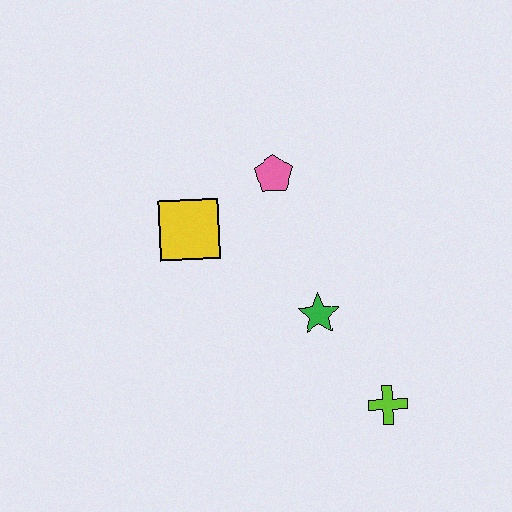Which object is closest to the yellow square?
The pink pentagon is closest to the yellow square.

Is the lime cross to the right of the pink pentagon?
Yes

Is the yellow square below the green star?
No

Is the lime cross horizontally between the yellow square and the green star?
No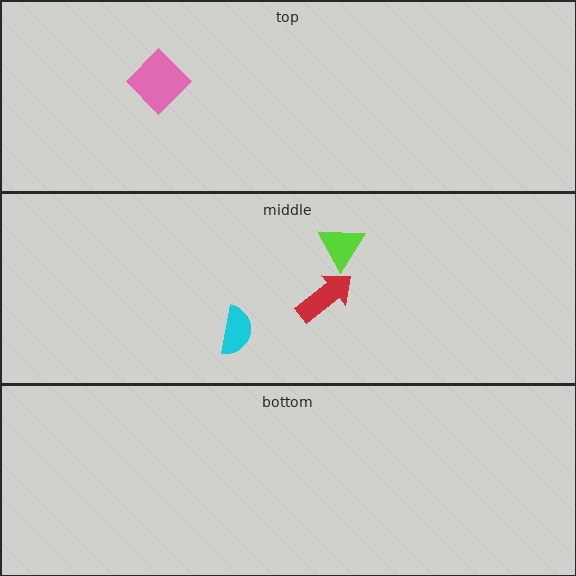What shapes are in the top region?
The pink diamond.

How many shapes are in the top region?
1.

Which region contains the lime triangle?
The middle region.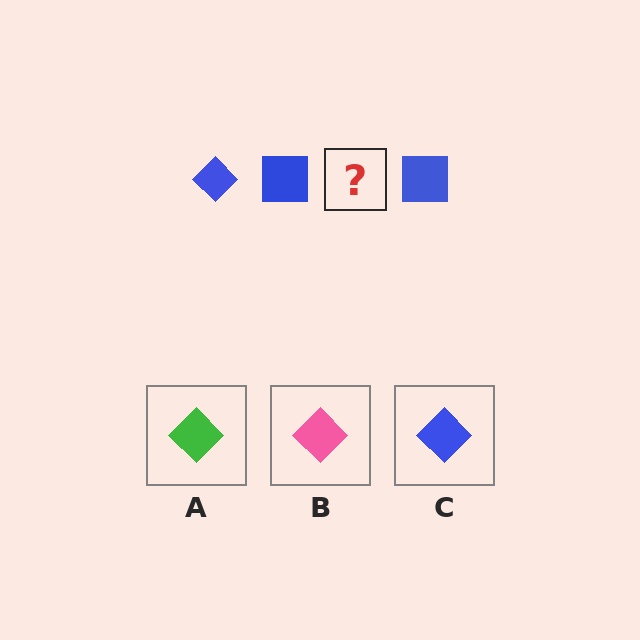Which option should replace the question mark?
Option C.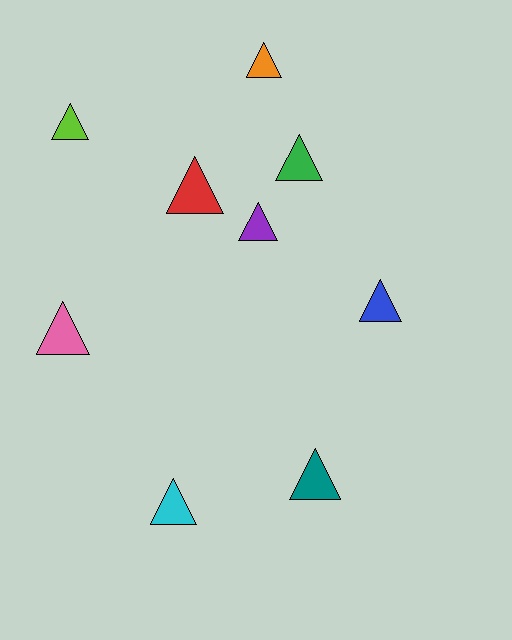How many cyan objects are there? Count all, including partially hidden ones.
There is 1 cyan object.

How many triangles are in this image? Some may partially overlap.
There are 9 triangles.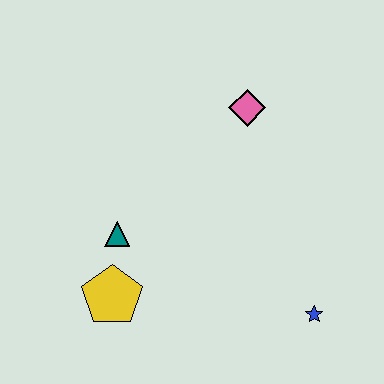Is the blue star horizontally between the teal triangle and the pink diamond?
No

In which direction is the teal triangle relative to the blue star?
The teal triangle is to the left of the blue star.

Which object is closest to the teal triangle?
The yellow pentagon is closest to the teal triangle.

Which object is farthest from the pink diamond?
The yellow pentagon is farthest from the pink diamond.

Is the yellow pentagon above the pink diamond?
No